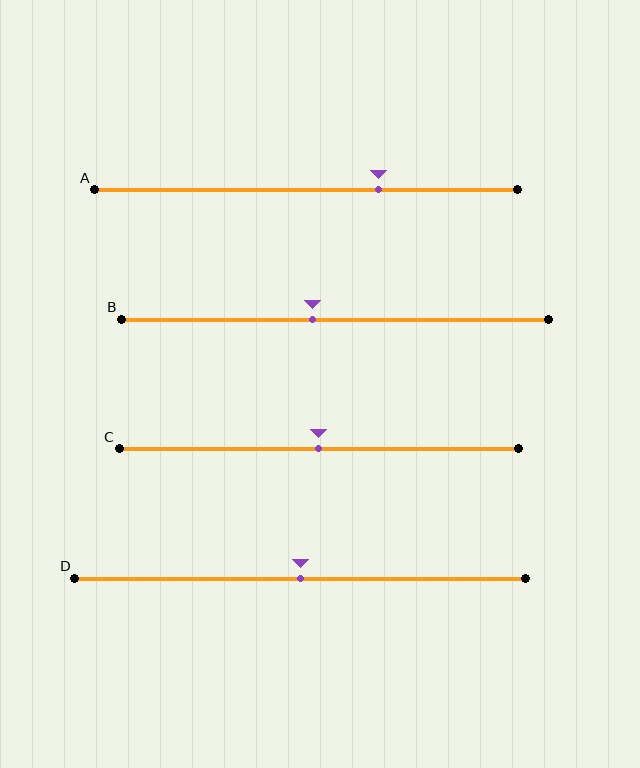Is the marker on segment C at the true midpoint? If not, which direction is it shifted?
Yes, the marker on segment C is at the true midpoint.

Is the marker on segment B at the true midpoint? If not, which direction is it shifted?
No, the marker on segment B is shifted to the left by about 5% of the segment length.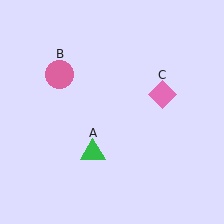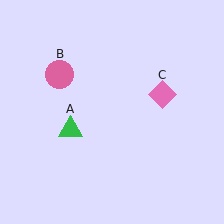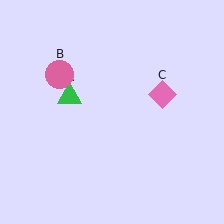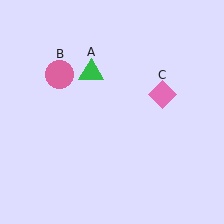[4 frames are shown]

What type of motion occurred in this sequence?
The green triangle (object A) rotated clockwise around the center of the scene.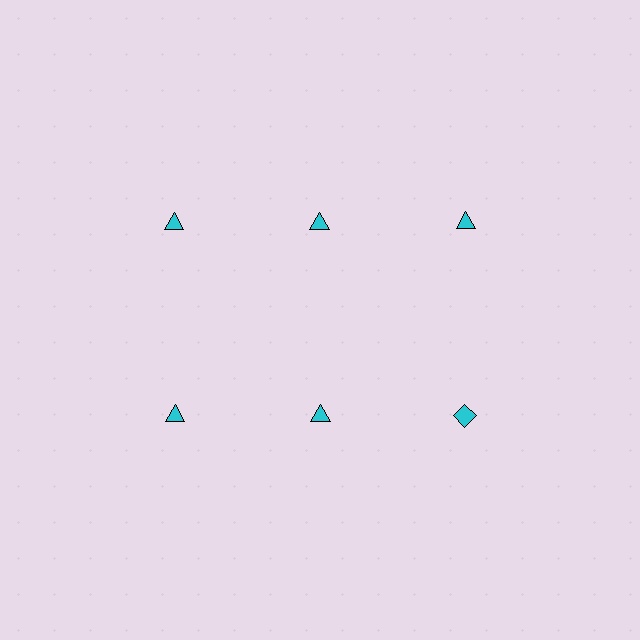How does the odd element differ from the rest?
It has a different shape: diamond instead of triangle.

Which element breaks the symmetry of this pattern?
The cyan diamond in the second row, center column breaks the symmetry. All other shapes are cyan triangles.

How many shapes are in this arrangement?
There are 6 shapes arranged in a grid pattern.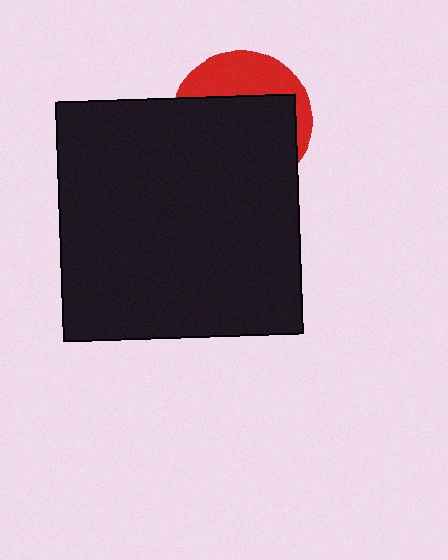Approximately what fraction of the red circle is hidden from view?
Roughly 68% of the red circle is hidden behind the black square.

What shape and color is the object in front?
The object in front is a black square.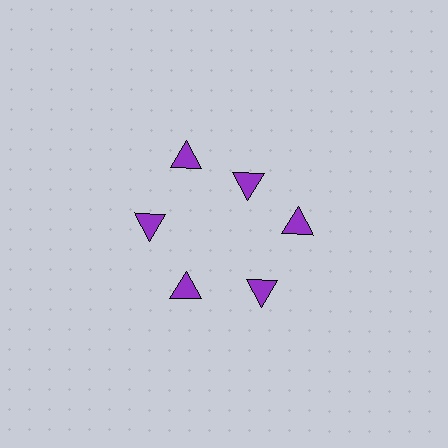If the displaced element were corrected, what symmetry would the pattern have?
It would have 6-fold rotational symmetry — the pattern would map onto itself every 60 degrees.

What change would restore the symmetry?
The symmetry would be restored by moving it outward, back onto the ring so that all 6 triangles sit at equal angles and equal distance from the center.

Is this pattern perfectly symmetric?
No. The 6 purple triangles are arranged in a ring, but one element near the 1 o'clock position is pulled inward toward the center, breaking the 6-fold rotational symmetry.